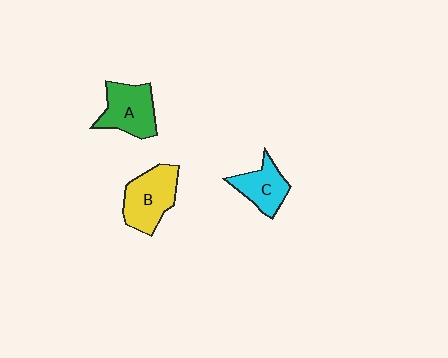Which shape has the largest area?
Shape B (yellow).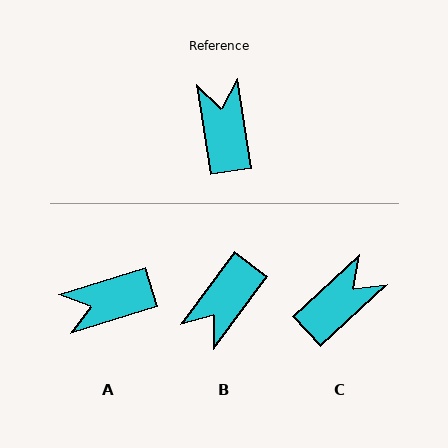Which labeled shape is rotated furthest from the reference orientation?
B, about 134 degrees away.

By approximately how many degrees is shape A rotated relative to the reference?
Approximately 99 degrees counter-clockwise.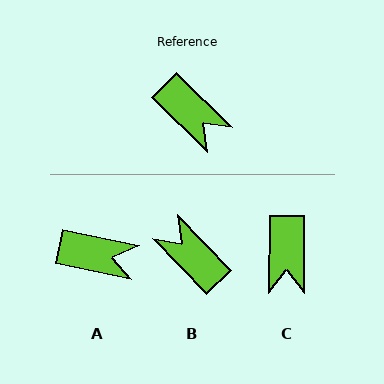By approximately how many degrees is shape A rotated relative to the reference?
Approximately 32 degrees counter-clockwise.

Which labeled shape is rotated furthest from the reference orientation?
B, about 178 degrees away.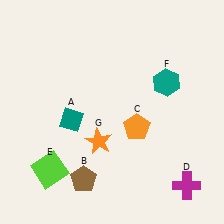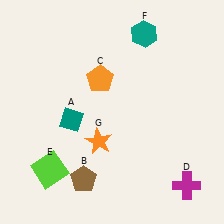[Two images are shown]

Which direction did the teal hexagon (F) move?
The teal hexagon (F) moved up.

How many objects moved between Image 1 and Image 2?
2 objects moved between the two images.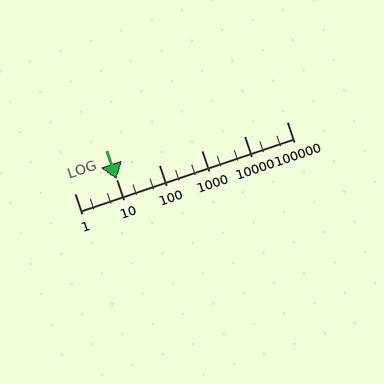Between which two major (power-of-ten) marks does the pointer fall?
The pointer is between 1 and 10.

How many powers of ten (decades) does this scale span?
The scale spans 5 decades, from 1 to 100000.